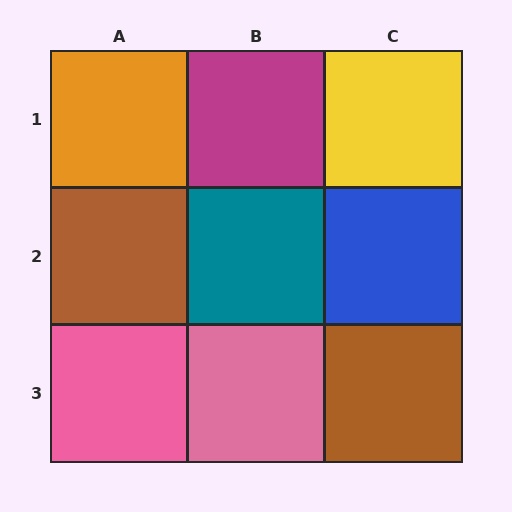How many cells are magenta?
1 cell is magenta.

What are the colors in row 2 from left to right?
Brown, teal, blue.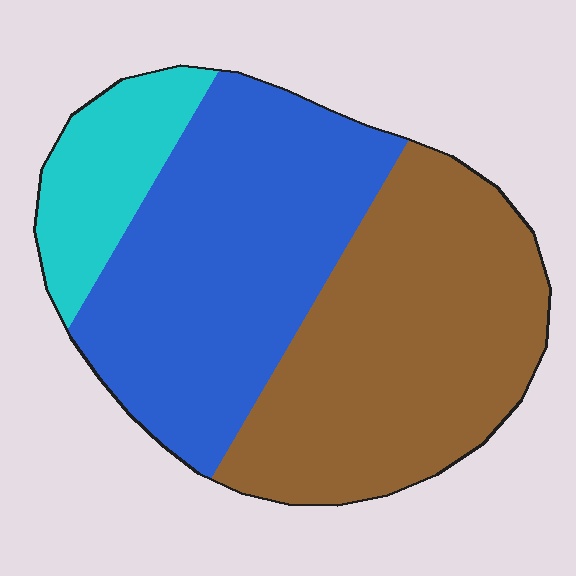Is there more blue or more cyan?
Blue.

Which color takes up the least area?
Cyan, at roughly 15%.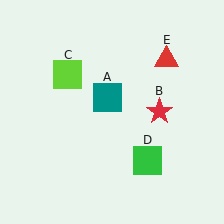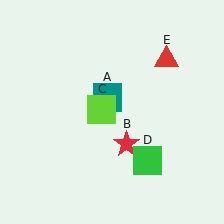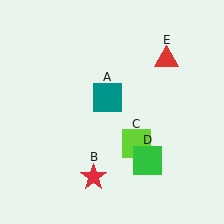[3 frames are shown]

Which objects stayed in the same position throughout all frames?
Teal square (object A) and green square (object D) and red triangle (object E) remained stationary.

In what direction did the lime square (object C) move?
The lime square (object C) moved down and to the right.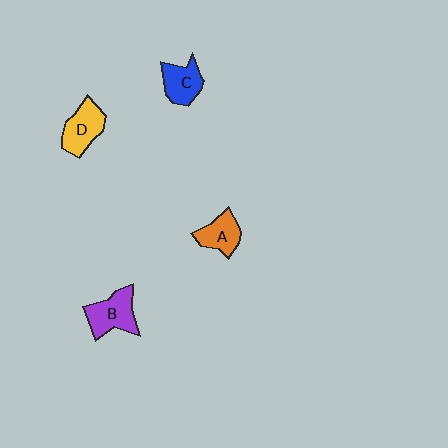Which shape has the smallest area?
Shape A (orange).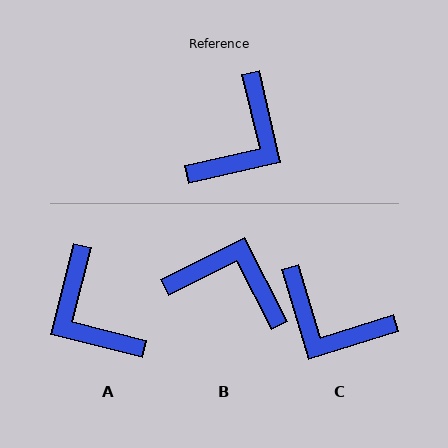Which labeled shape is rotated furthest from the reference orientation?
A, about 117 degrees away.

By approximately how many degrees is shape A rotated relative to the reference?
Approximately 117 degrees clockwise.